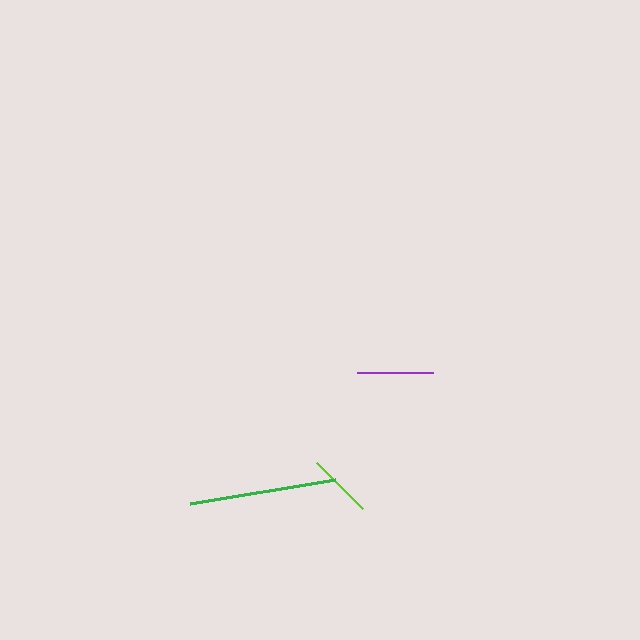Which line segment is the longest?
The green line is the longest at approximately 147 pixels.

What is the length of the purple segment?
The purple segment is approximately 76 pixels long.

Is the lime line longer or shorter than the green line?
The green line is longer than the lime line.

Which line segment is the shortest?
The lime line is the shortest at approximately 64 pixels.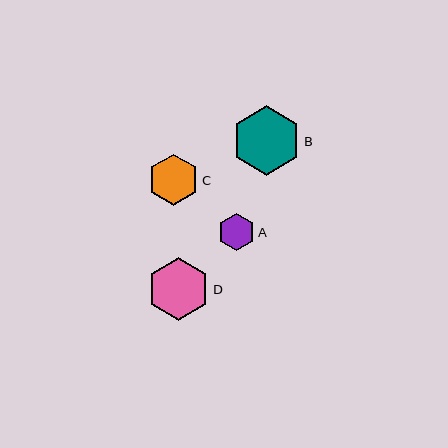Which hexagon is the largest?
Hexagon B is the largest with a size of approximately 69 pixels.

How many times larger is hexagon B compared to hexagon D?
Hexagon B is approximately 1.1 times the size of hexagon D.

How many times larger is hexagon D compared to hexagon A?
Hexagon D is approximately 1.7 times the size of hexagon A.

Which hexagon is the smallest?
Hexagon A is the smallest with a size of approximately 37 pixels.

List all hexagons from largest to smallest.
From largest to smallest: B, D, C, A.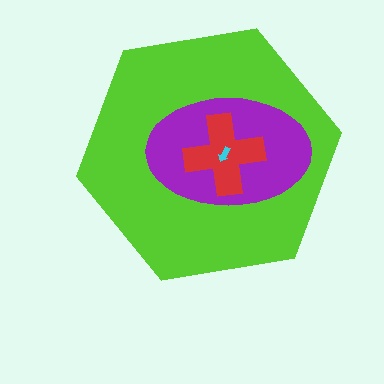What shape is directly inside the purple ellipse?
The red cross.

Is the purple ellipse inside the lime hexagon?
Yes.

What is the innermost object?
The cyan arrow.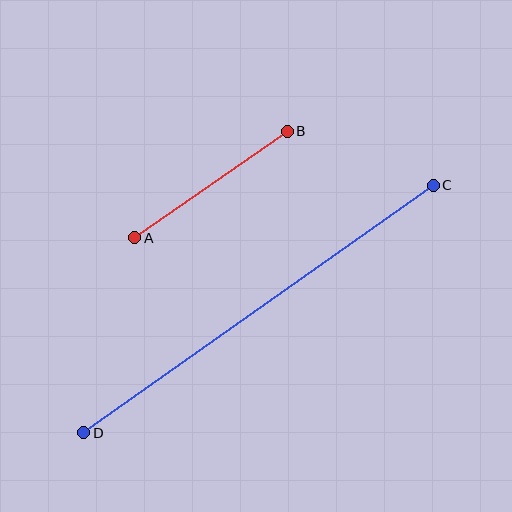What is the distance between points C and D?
The distance is approximately 428 pixels.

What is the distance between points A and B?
The distance is approximately 186 pixels.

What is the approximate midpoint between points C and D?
The midpoint is at approximately (259, 309) pixels.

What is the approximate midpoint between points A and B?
The midpoint is at approximately (211, 185) pixels.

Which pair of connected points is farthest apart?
Points C and D are farthest apart.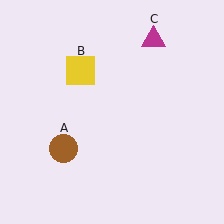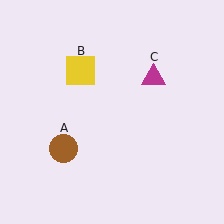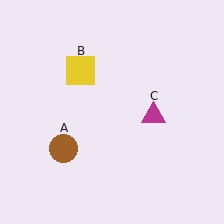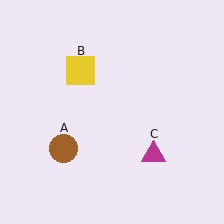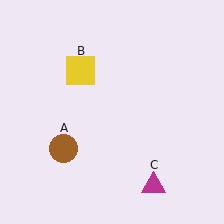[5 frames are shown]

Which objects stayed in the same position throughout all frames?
Brown circle (object A) and yellow square (object B) remained stationary.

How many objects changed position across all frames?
1 object changed position: magenta triangle (object C).